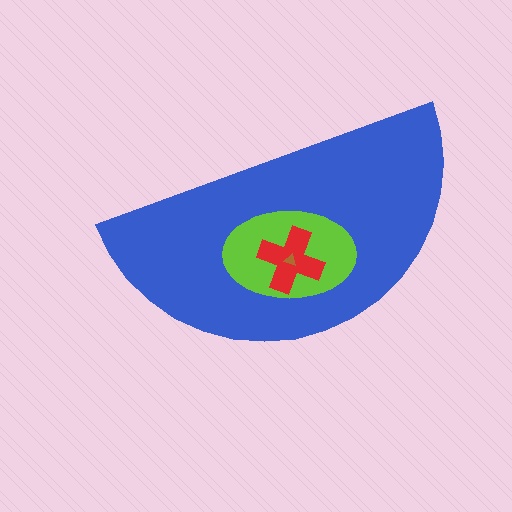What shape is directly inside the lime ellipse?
The red cross.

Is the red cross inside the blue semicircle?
Yes.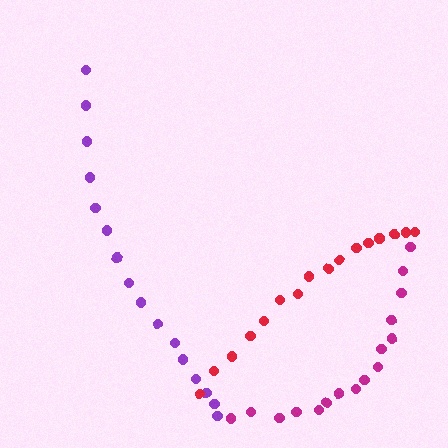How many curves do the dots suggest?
There are 3 distinct paths.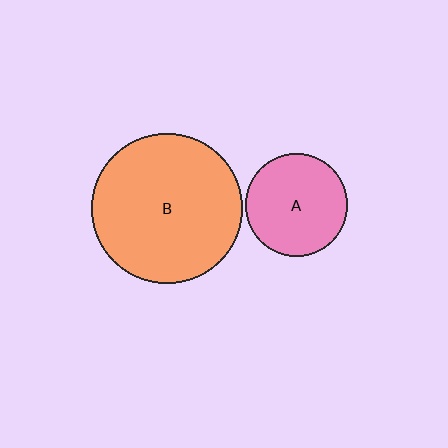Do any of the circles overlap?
No, none of the circles overlap.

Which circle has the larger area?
Circle B (orange).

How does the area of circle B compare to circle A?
Approximately 2.1 times.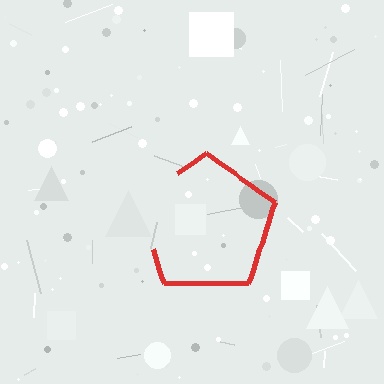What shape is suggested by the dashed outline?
The dashed outline suggests a pentagon.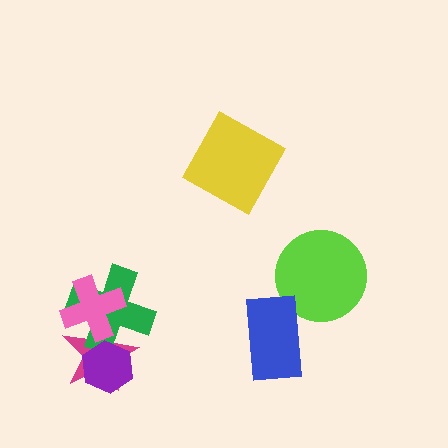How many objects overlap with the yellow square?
0 objects overlap with the yellow square.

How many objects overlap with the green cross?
3 objects overlap with the green cross.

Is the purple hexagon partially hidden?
No, no other shape covers it.